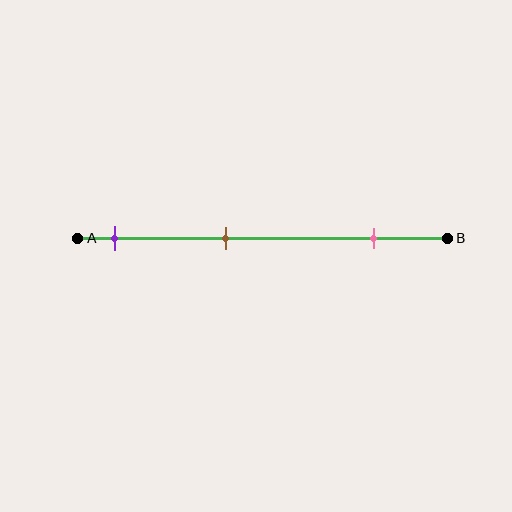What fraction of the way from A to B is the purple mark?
The purple mark is approximately 10% (0.1) of the way from A to B.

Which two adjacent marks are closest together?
The purple and brown marks are the closest adjacent pair.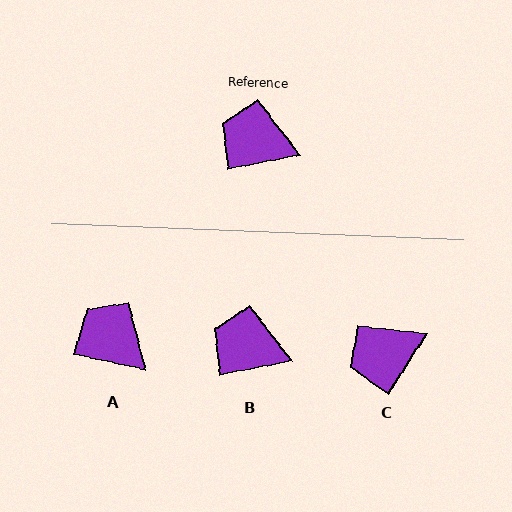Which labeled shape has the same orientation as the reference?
B.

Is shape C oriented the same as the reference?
No, it is off by about 46 degrees.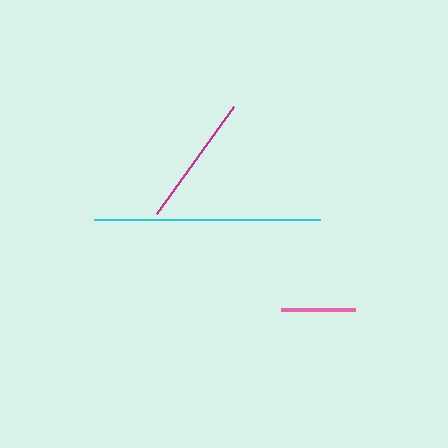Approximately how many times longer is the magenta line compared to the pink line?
The magenta line is approximately 1.8 times the length of the pink line.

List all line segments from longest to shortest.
From longest to shortest: cyan, magenta, pink.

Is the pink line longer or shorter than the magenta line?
The magenta line is longer than the pink line.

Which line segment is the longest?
The cyan line is the longest at approximately 226 pixels.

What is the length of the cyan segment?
The cyan segment is approximately 226 pixels long.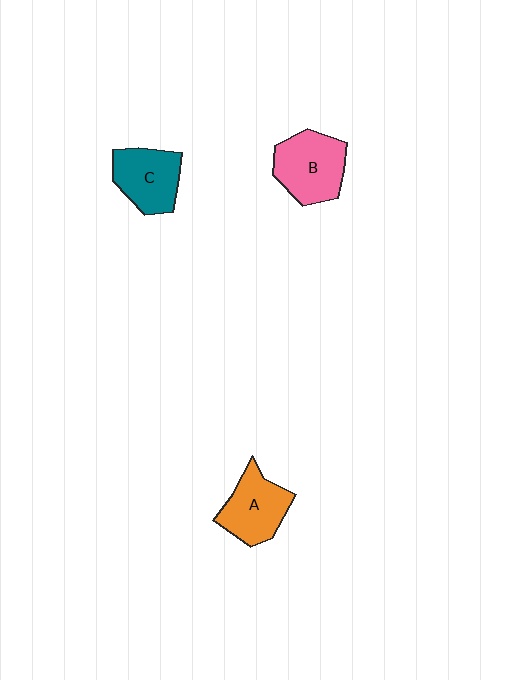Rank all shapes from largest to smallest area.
From largest to smallest: B (pink), A (orange), C (teal).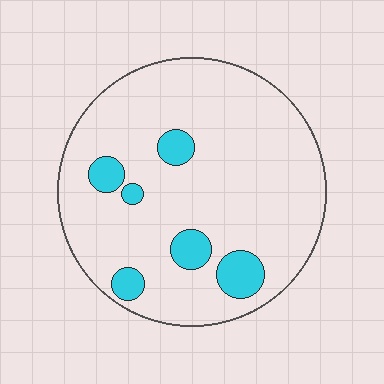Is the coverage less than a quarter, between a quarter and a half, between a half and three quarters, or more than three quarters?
Less than a quarter.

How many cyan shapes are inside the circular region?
6.